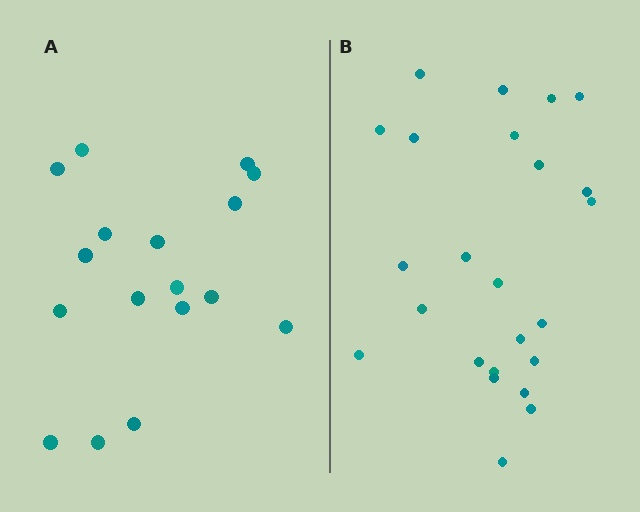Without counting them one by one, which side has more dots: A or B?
Region B (the right region) has more dots.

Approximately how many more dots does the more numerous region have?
Region B has roughly 8 or so more dots than region A.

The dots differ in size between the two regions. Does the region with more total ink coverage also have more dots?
No. Region A has more total ink coverage because its dots are larger, but region B actually contains more individual dots. Total area can be misleading — the number of items is what matters here.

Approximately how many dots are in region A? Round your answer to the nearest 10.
About 20 dots. (The exact count is 17, which rounds to 20.)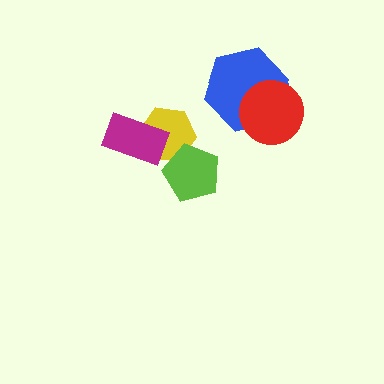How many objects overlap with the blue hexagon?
1 object overlaps with the blue hexagon.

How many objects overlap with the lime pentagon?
1 object overlaps with the lime pentagon.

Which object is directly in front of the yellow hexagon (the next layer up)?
The lime pentagon is directly in front of the yellow hexagon.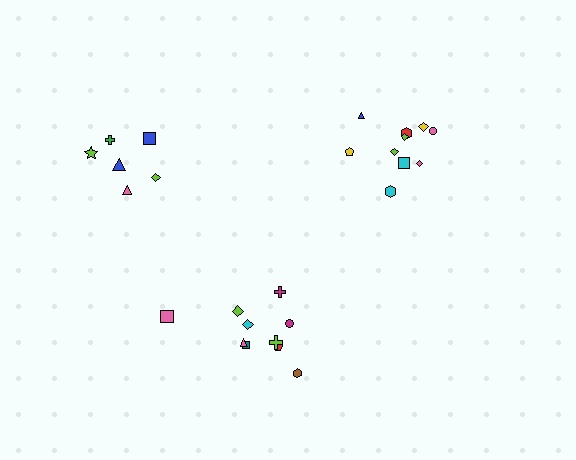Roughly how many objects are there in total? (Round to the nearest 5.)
Roughly 25 objects in total.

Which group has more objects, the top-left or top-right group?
The top-right group.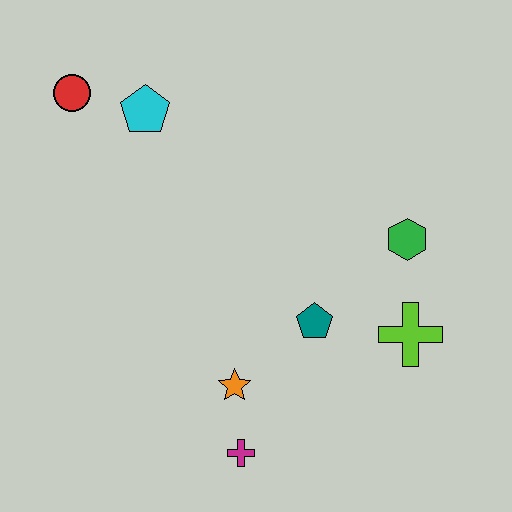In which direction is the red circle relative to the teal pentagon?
The red circle is to the left of the teal pentagon.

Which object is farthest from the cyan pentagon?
The magenta cross is farthest from the cyan pentagon.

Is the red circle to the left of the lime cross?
Yes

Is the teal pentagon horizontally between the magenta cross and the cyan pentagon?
No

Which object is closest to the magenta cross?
The orange star is closest to the magenta cross.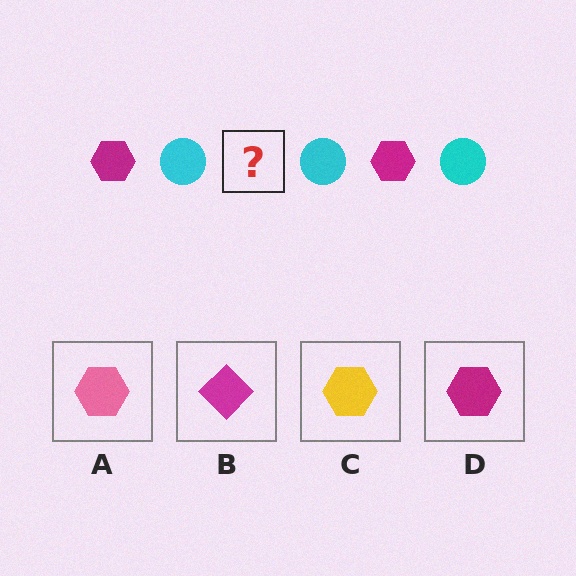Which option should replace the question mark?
Option D.